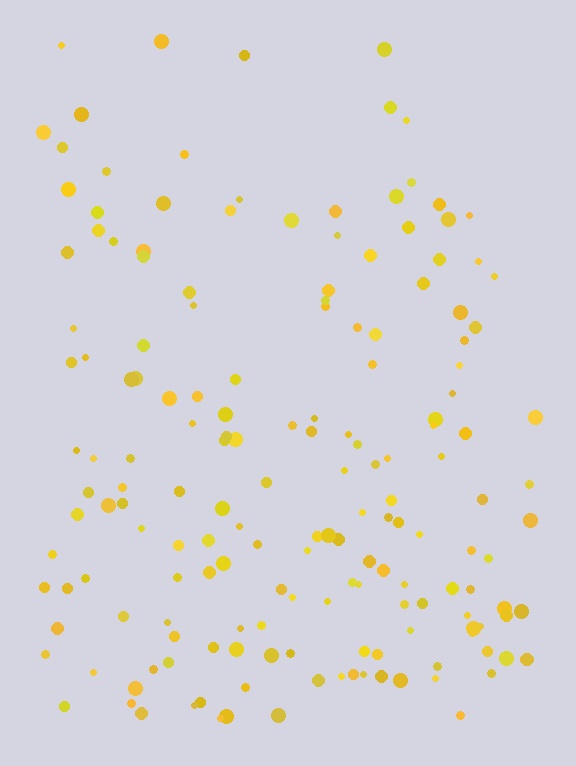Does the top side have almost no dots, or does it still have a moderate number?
Still a moderate number, just noticeably fewer than the bottom.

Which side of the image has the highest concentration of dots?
The bottom.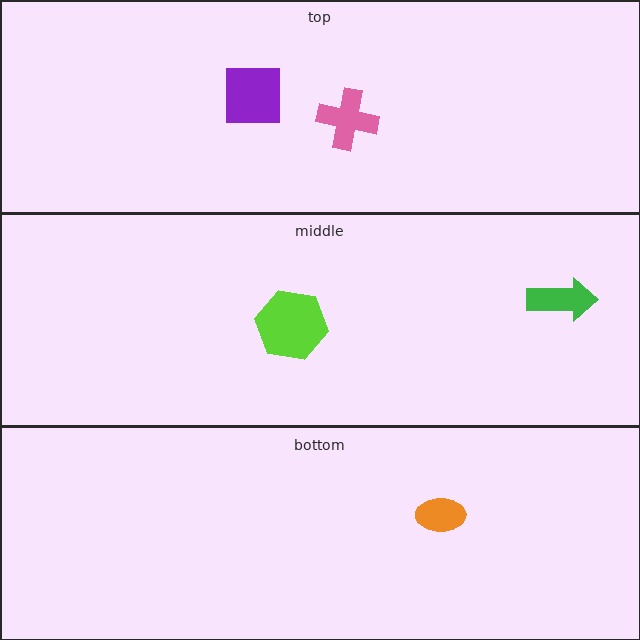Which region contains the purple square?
The top region.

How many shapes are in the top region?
2.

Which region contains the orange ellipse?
The bottom region.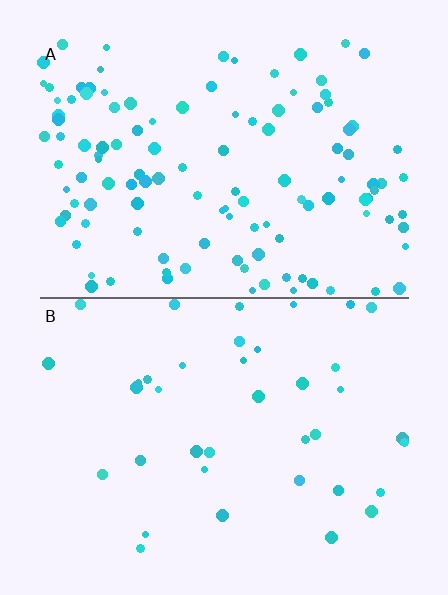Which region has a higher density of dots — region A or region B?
A (the top).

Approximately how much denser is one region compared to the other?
Approximately 3.1× — region A over region B.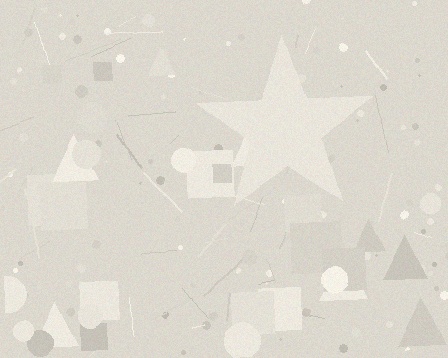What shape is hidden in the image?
A star is hidden in the image.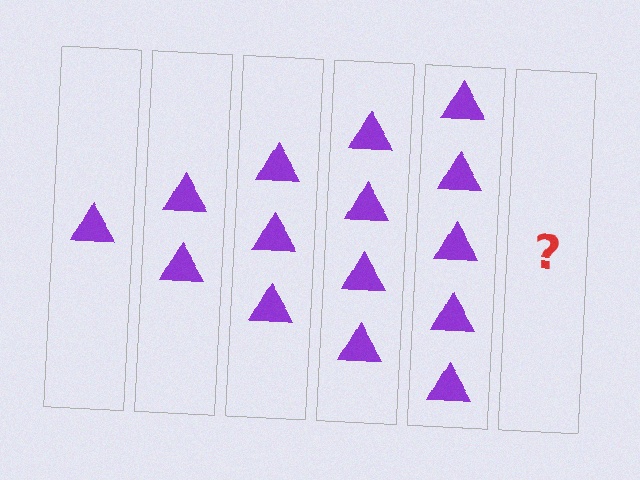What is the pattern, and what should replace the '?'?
The pattern is that each step adds one more triangle. The '?' should be 6 triangles.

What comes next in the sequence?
The next element should be 6 triangles.